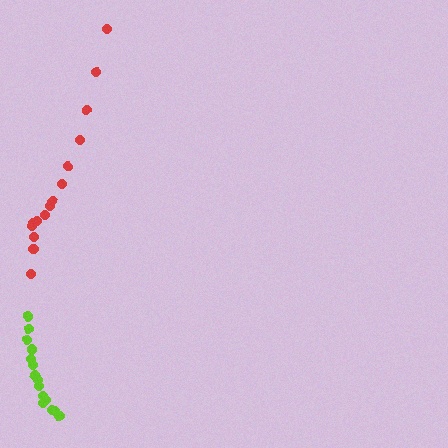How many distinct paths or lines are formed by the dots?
There are 2 distinct paths.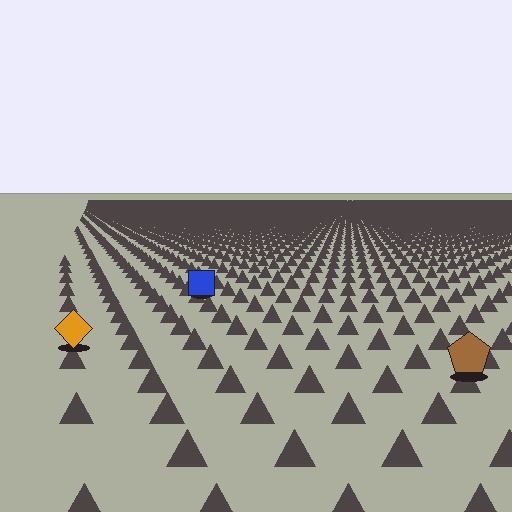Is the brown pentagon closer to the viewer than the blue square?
Yes. The brown pentagon is closer — you can tell from the texture gradient: the ground texture is coarser near it.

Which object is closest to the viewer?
The brown pentagon is closest. The texture marks near it are larger and more spread out.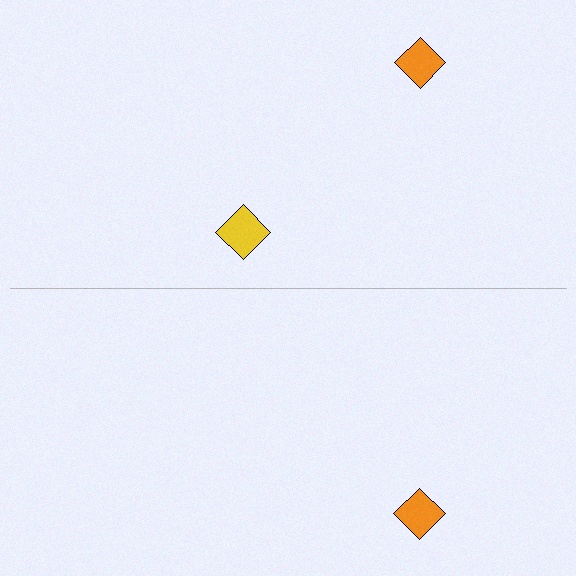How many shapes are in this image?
There are 3 shapes in this image.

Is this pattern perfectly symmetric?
No, the pattern is not perfectly symmetric. A yellow diamond is missing from the bottom side.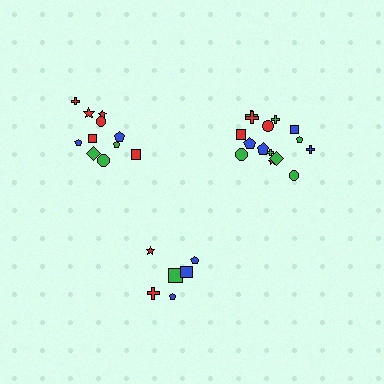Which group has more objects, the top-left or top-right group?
The top-right group.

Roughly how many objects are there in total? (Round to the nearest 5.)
Roughly 35 objects in total.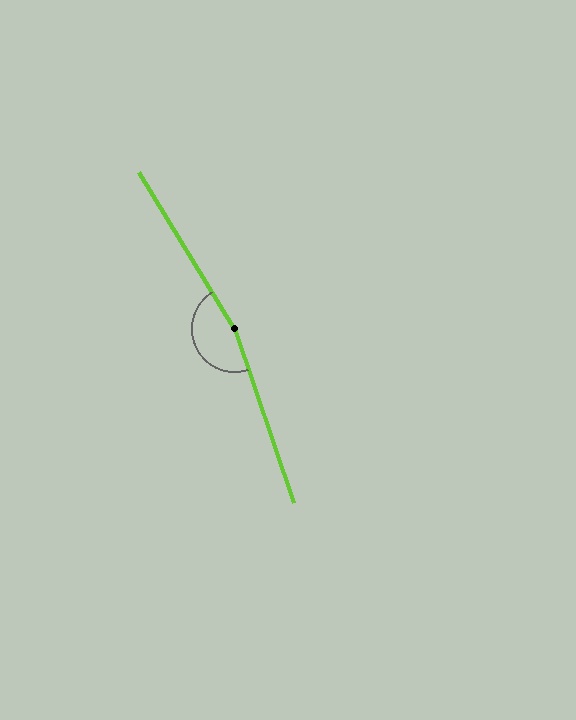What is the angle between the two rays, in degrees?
Approximately 167 degrees.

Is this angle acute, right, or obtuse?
It is obtuse.